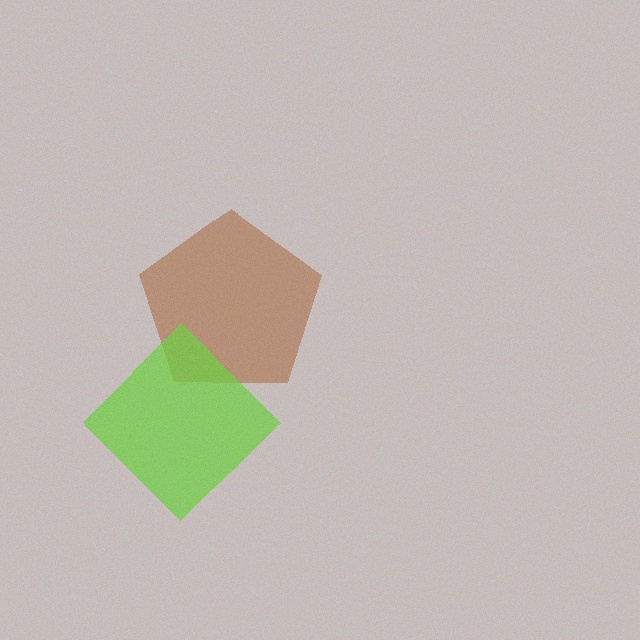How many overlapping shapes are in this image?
There are 2 overlapping shapes in the image.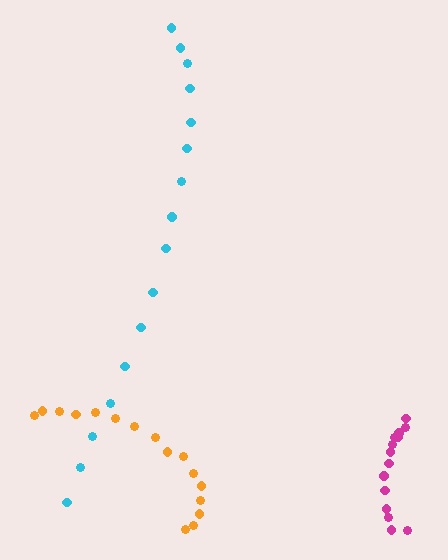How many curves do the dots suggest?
There are 3 distinct paths.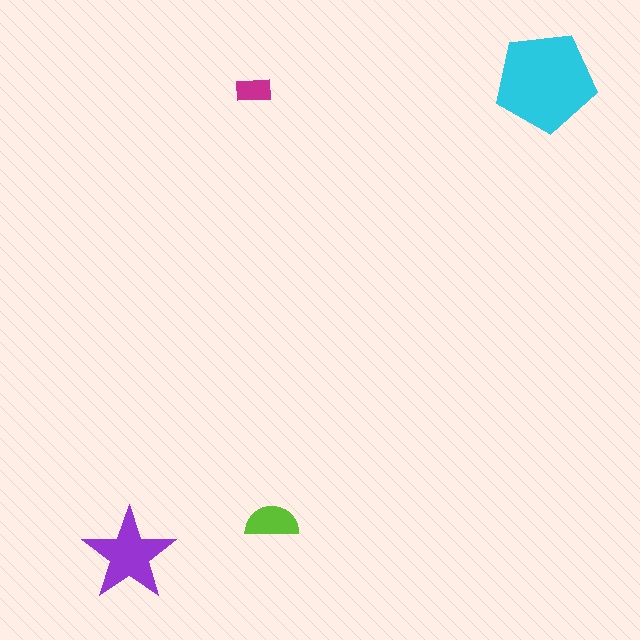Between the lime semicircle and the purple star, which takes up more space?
The purple star.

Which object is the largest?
The cyan pentagon.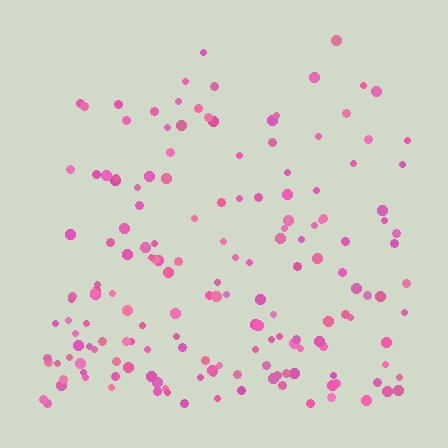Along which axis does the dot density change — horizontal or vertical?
Vertical.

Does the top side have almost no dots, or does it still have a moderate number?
Still a moderate number, just noticeably fewer than the bottom.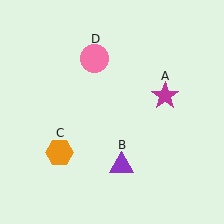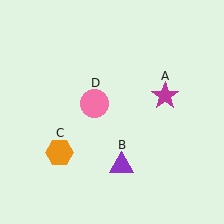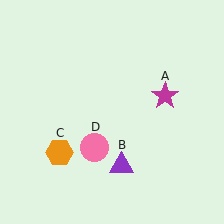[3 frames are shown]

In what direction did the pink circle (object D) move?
The pink circle (object D) moved down.